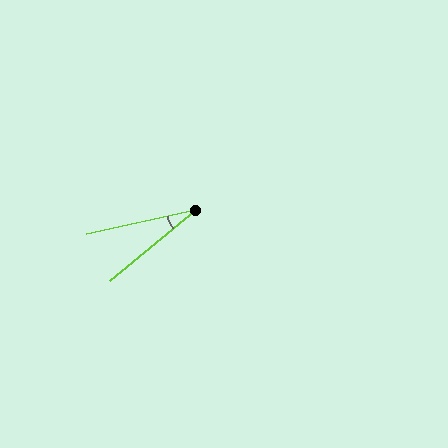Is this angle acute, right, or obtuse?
It is acute.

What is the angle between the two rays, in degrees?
Approximately 27 degrees.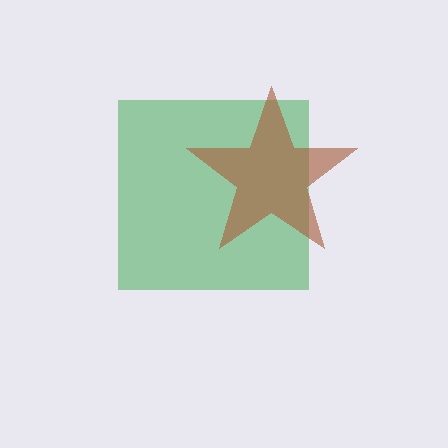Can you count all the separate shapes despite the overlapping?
Yes, there are 2 separate shapes.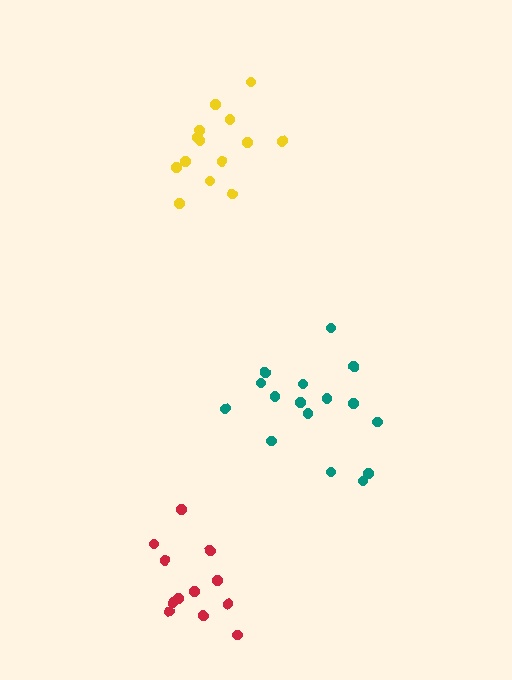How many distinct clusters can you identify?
There are 3 distinct clusters.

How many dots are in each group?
Group 1: 14 dots, Group 2: 16 dots, Group 3: 13 dots (43 total).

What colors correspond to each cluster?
The clusters are colored: yellow, teal, red.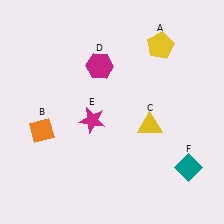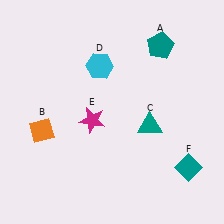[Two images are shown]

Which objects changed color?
A changed from yellow to teal. C changed from yellow to teal. D changed from magenta to cyan.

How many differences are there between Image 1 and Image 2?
There are 3 differences between the two images.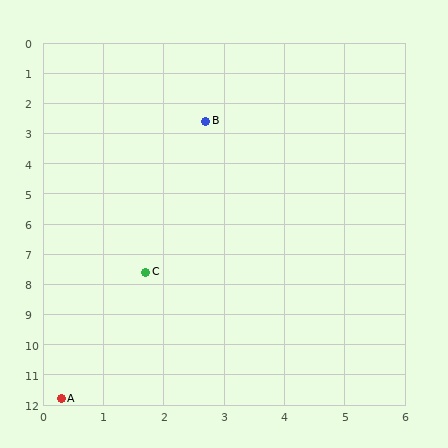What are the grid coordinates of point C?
Point C is at approximately (1.7, 7.6).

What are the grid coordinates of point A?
Point A is at approximately (0.3, 11.8).